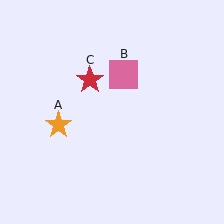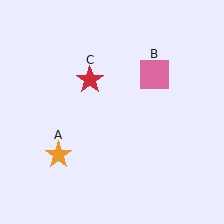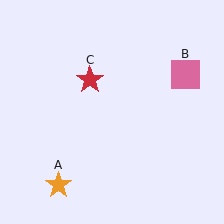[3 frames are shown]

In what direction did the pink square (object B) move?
The pink square (object B) moved right.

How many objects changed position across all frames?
2 objects changed position: orange star (object A), pink square (object B).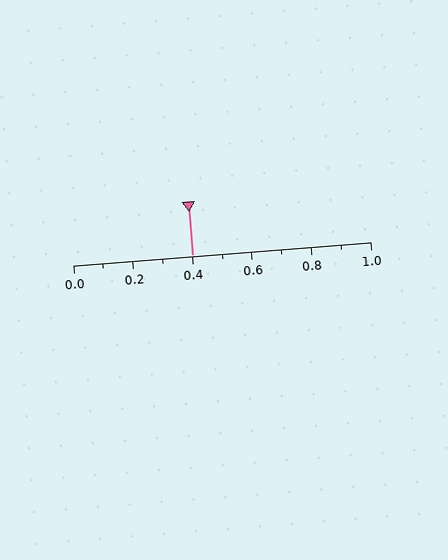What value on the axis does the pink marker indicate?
The marker indicates approximately 0.4.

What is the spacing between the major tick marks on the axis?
The major ticks are spaced 0.2 apart.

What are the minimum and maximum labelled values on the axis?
The axis runs from 0.0 to 1.0.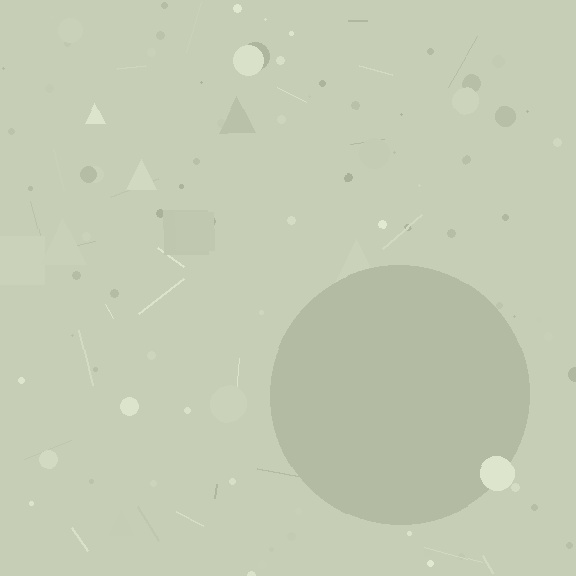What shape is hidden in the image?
A circle is hidden in the image.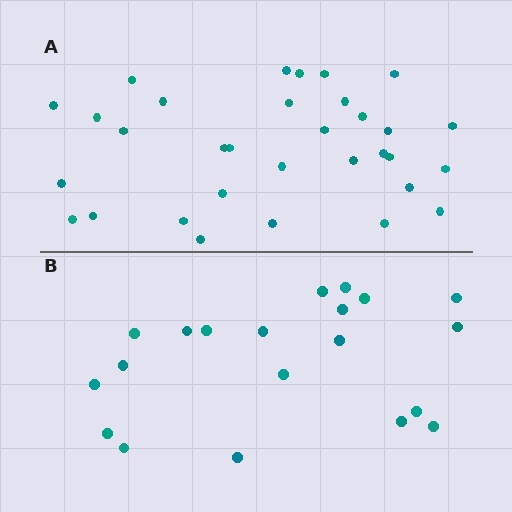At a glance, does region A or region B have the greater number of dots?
Region A (the top region) has more dots.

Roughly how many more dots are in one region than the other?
Region A has roughly 12 or so more dots than region B.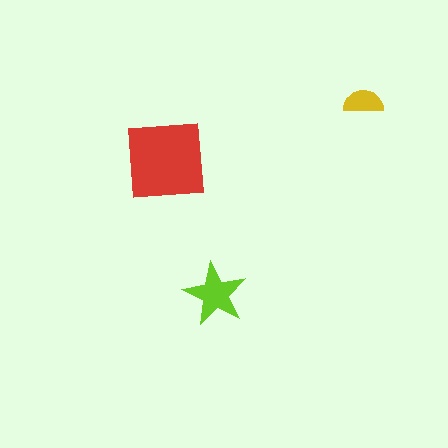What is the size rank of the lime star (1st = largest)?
2nd.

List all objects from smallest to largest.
The yellow semicircle, the lime star, the red square.